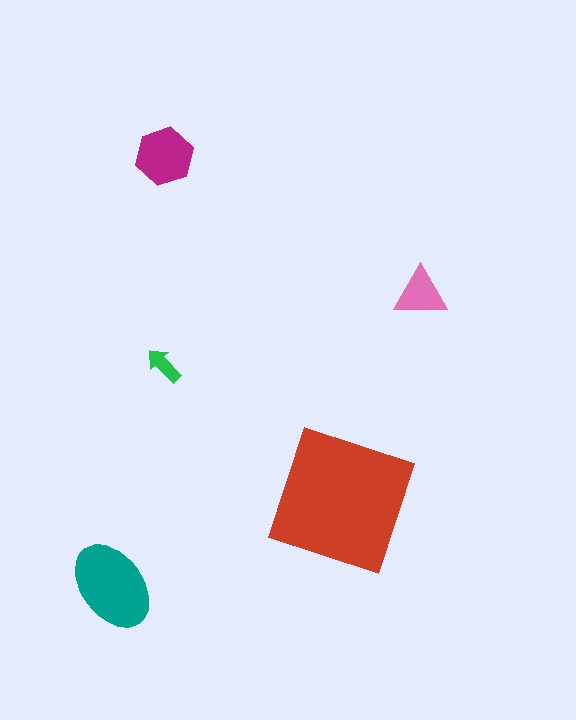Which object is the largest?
The red square.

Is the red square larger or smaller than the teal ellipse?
Larger.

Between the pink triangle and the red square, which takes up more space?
The red square.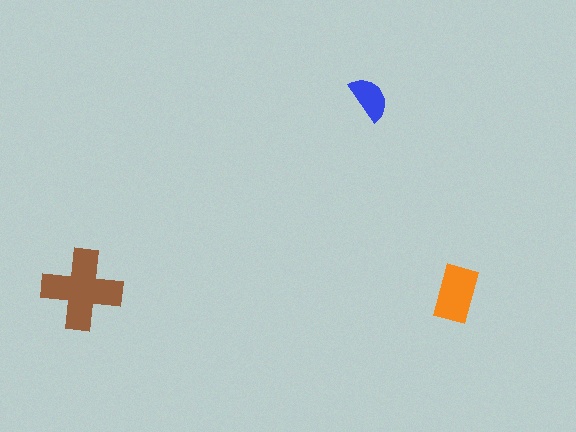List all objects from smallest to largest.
The blue semicircle, the orange rectangle, the brown cross.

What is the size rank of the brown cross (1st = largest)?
1st.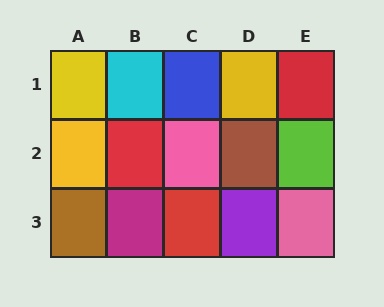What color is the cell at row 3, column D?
Purple.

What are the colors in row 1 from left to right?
Yellow, cyan, blue, yellow, red.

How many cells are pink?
2 cells are pink.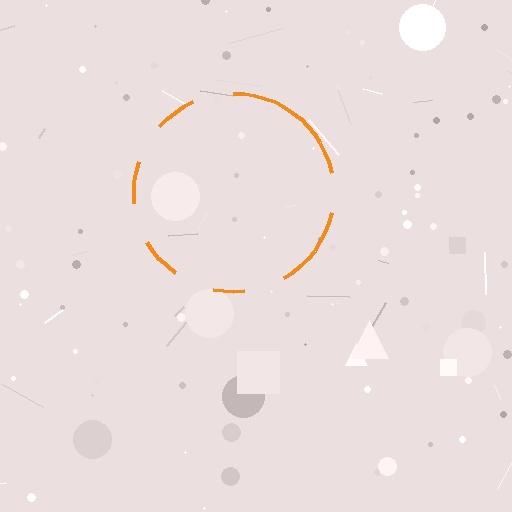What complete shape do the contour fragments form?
The contour fragments form a circle.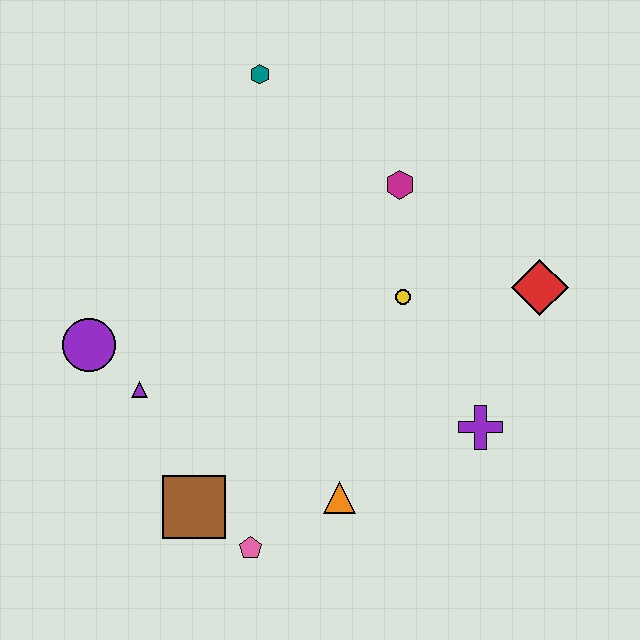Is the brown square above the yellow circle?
No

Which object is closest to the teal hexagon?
The magenta hexagon is closest to the teal hexagon.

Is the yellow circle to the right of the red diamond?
No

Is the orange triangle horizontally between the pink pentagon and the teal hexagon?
No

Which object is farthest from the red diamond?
The purple circle is farthest from the red diamond.